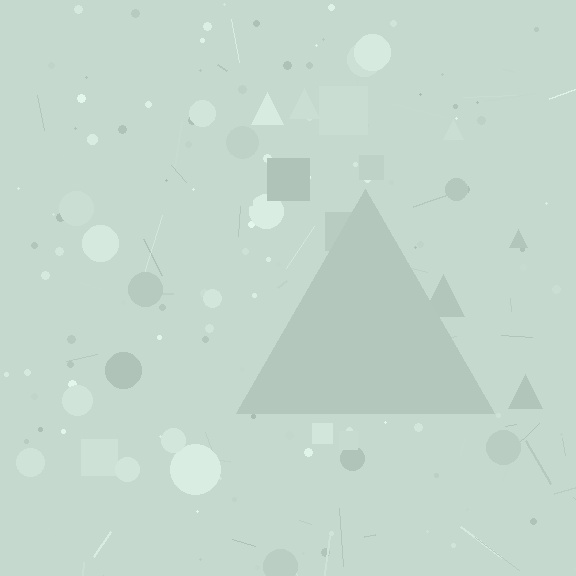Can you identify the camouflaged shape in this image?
The camouflaged shape is a triangle.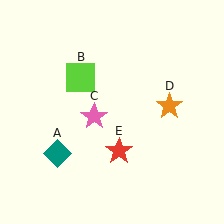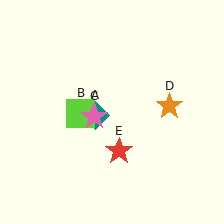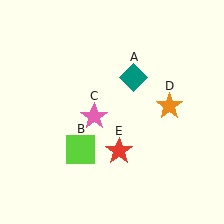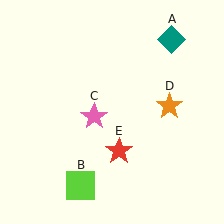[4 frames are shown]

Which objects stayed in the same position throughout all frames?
Pink star (object C) and orange star (object D) and red star (object E) remained stationary.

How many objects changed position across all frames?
2 objects changed position: teal diamond (object A), lime square (object B).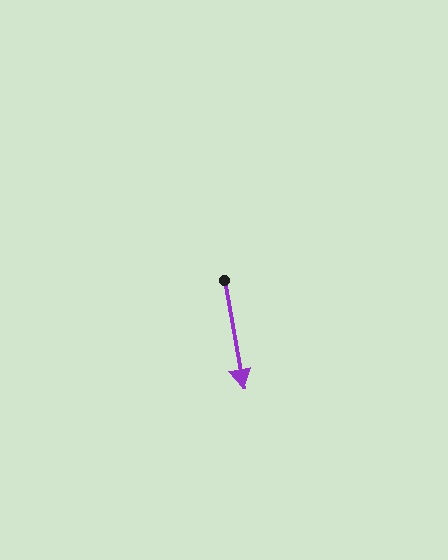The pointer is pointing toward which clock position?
Roughly 6 o'clock.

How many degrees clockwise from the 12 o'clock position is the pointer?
Approximately 170 degrees.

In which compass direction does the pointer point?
South.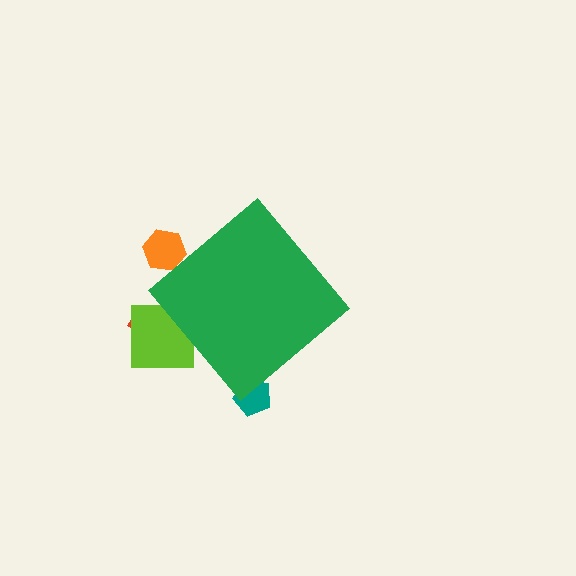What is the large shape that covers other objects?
A green diamond.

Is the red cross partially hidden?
Yes, the red cross is partially hidden behind the green diamond.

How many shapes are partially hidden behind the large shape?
4 shapes are partially hidden.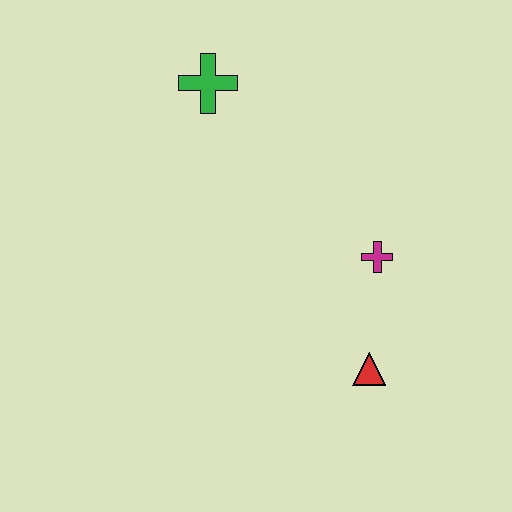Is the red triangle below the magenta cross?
Yes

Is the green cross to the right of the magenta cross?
No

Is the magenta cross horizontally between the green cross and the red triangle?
No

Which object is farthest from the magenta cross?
The green cross is farthest from the magenta cross.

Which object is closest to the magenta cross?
The red triangle is closest to the magenta cross.